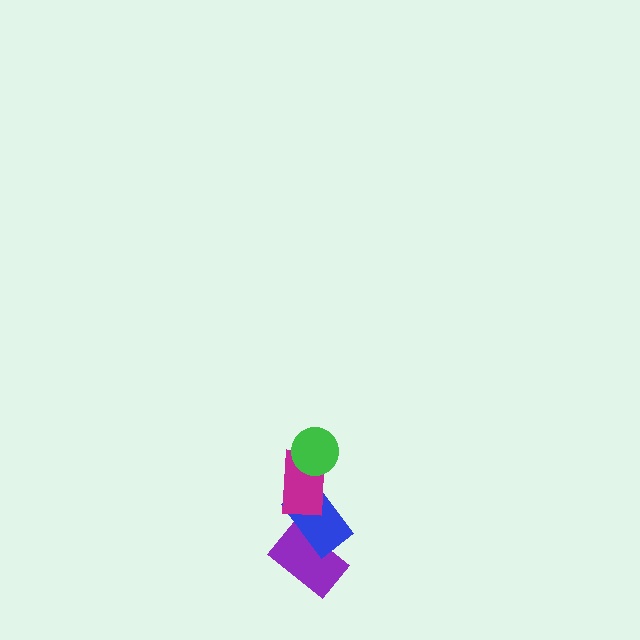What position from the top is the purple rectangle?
The purple rectangle is 4th from the top.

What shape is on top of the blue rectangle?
The magenta rectangle is on top of the blue rectangle.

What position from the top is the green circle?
The green circle is 1st from the top.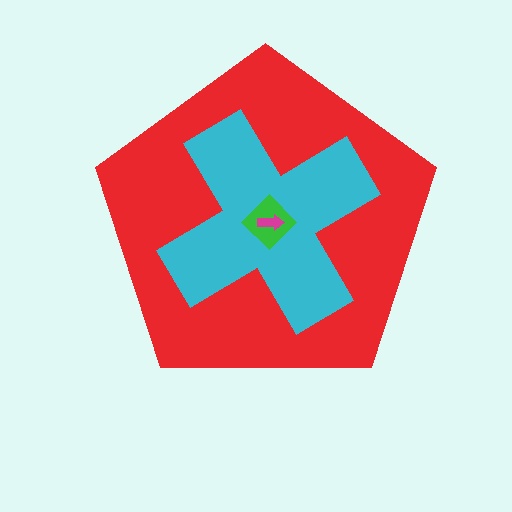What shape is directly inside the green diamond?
The magenta arrow.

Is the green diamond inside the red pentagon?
Yes.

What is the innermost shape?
The magenta arrow.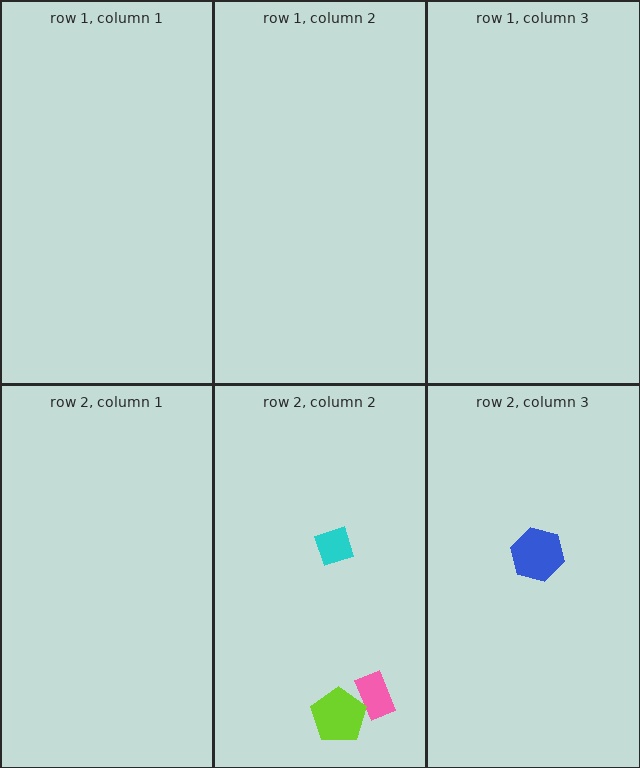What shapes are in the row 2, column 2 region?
The cyan diamond, the pink rectangle, the lime pentagon.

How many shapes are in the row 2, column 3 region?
1.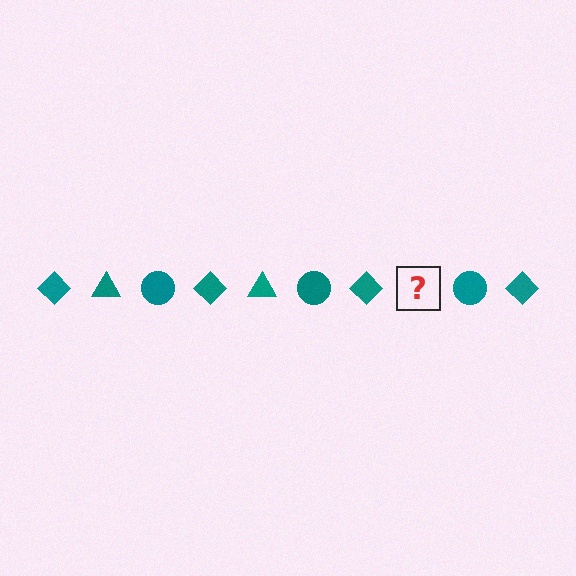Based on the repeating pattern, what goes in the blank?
The blank should be a teal triangle.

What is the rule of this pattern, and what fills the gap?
The rule is that the pattern cycles through diamond, triangle, circle shapes in teal. The gap should be filled with a teal triangle.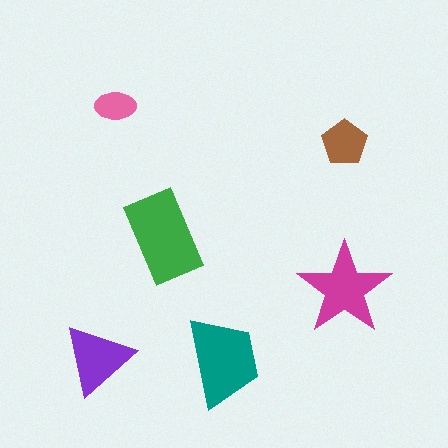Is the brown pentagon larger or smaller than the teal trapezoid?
Smaller.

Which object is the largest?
The green rectangle.